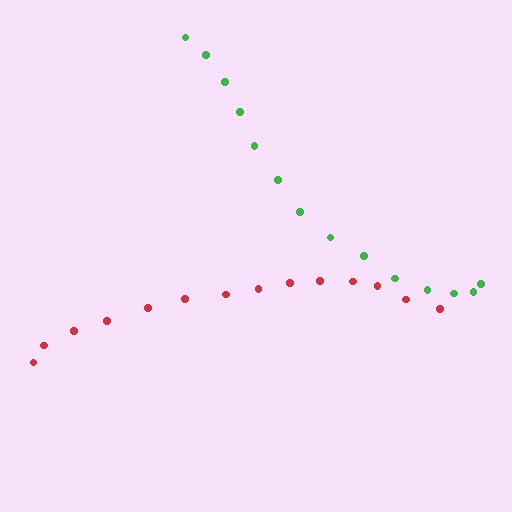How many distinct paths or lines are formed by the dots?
There are 2 distinct paths.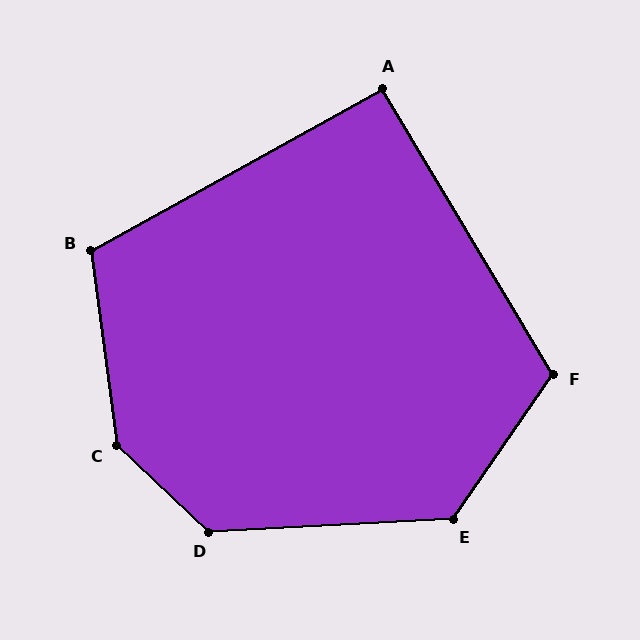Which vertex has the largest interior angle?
C, at approximately 140 degrees.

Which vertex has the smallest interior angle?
A, at approximately 92 degrees.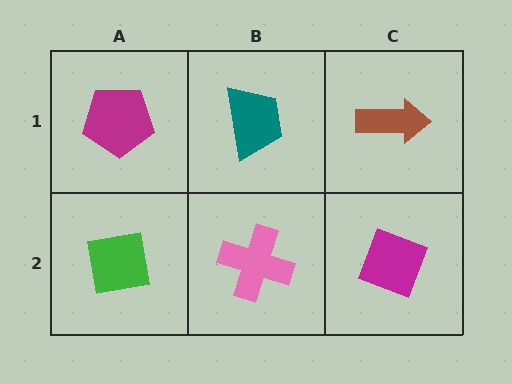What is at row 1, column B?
A teal trapezoid.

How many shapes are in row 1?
3 shapes.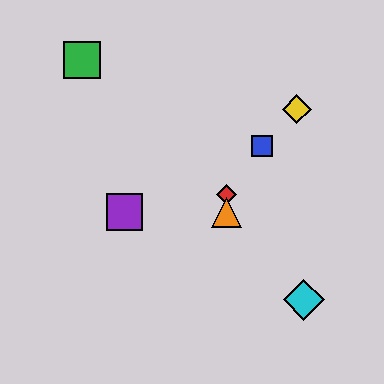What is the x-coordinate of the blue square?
The blue square is at x≈262.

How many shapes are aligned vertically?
2 shapes (the red diamond, the orange triangle) are aligned vertically.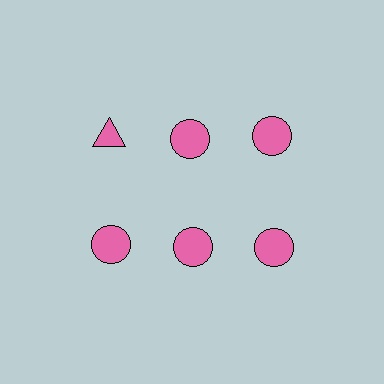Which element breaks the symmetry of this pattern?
The pink triangle in the top row, leftmost column breaks the symmetry. All other shapes are pink circles.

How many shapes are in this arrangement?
There are 6 shapes arranged in a grid pattern.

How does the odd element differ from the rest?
It has a different shape: triangle instead of circle.